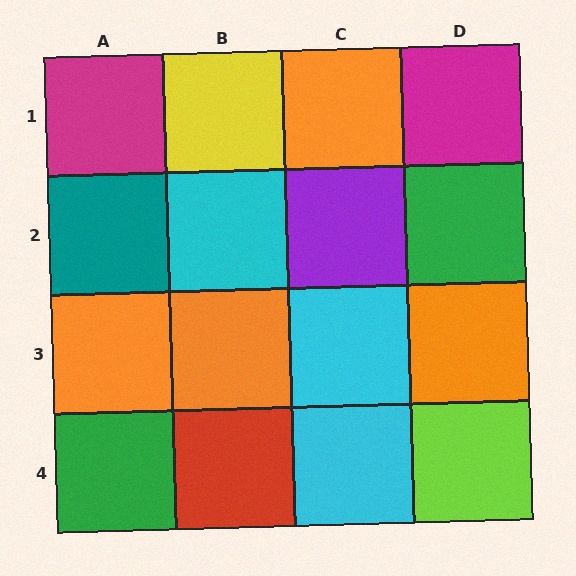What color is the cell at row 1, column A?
Magenta.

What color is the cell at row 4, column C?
Cyan.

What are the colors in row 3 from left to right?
Orange, orange, cyan, orange.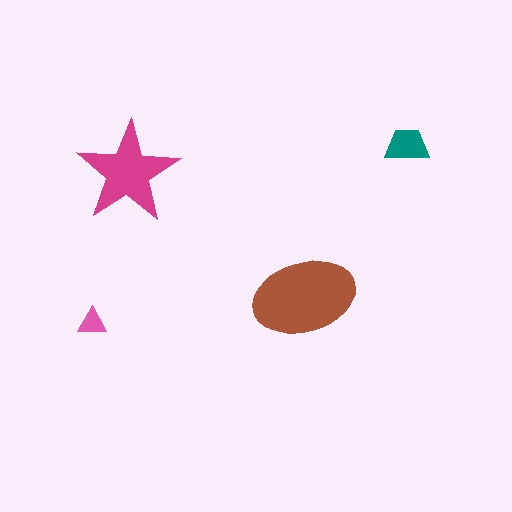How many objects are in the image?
There are 4 objects in the image.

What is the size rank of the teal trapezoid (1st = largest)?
3rd.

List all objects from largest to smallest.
The brown ellipse, the magenta star, the teal trapezoid, the pink triangle.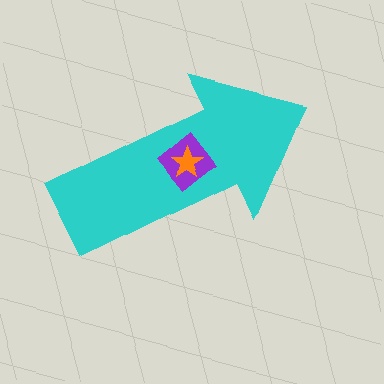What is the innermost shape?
The orange star.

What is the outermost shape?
The cyan arrow.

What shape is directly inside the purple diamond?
The orange star.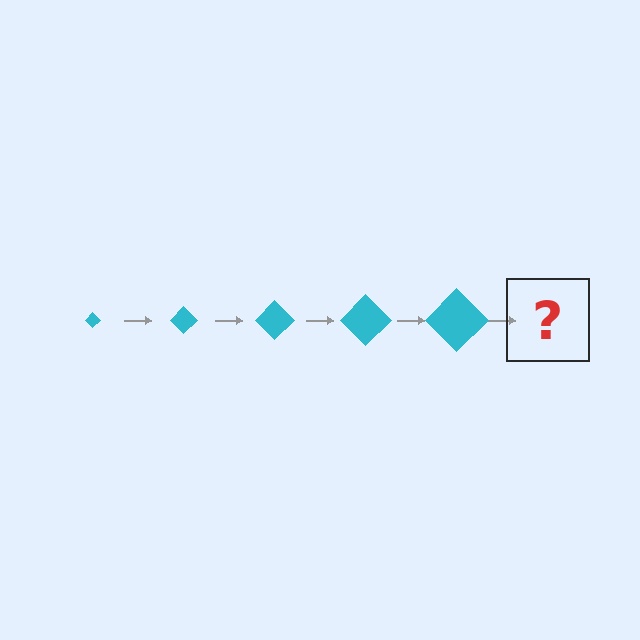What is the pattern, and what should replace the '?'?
The pattern is that the diamond gets progressively larger each step. The '?' should be a cyan diamond, larger than the previous one.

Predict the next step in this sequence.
The next step is a cyan diamond, larger than the previous one.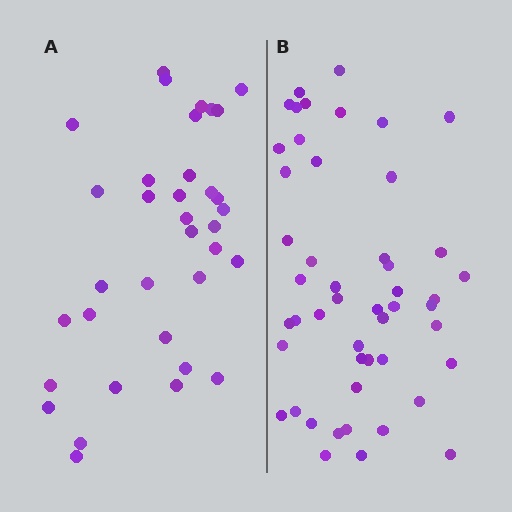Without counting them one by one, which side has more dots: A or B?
Region B (the right region) has more dots.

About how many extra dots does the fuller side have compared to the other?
Region B has approximately 15 more dots than region A.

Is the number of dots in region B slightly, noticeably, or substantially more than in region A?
Region B has noticeably more, but not dramatically so. The ratio is roughly 1.4 to 1.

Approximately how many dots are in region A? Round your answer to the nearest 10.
About 40 dots. (The exact count is 35, which rounds to 40.)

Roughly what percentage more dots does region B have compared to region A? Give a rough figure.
About 40% more.